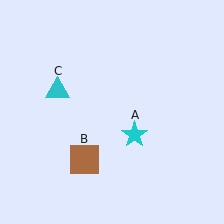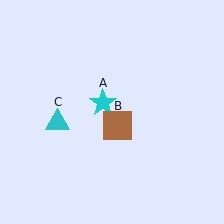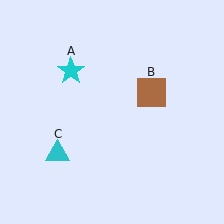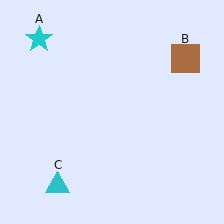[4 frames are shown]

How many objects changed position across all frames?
3 objects changed position: cyan star (object A), brown square (object B), cyan triangle (object C).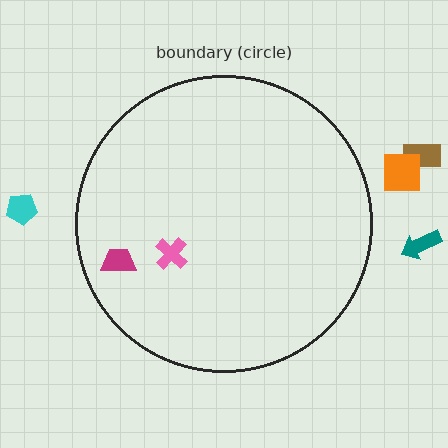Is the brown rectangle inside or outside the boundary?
Outside.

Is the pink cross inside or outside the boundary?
Inside.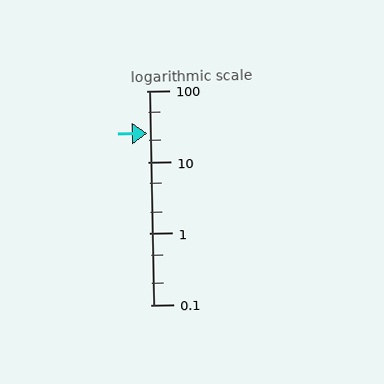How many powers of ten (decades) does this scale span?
The scale spans 3 decades, from 0.1 to 100.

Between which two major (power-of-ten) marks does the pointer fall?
The pointer is between 10 and 100.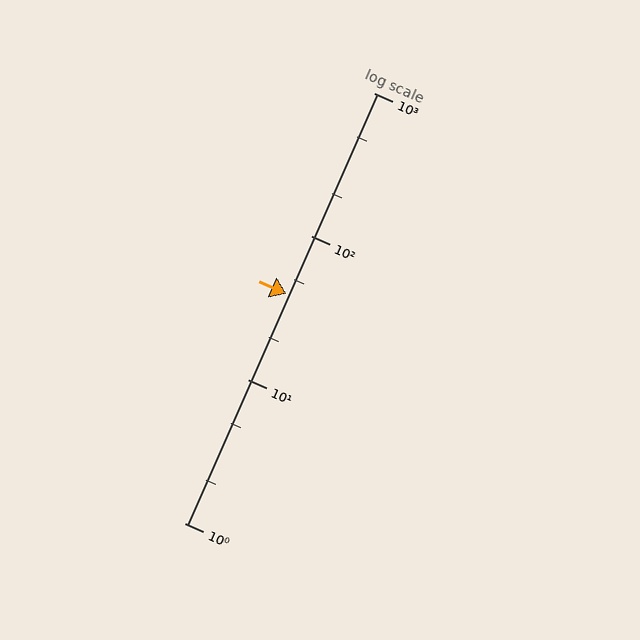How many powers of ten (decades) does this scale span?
The scale spans 3 decades, from 1 to 1000.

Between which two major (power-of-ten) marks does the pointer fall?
The pointer is between 10 and 100.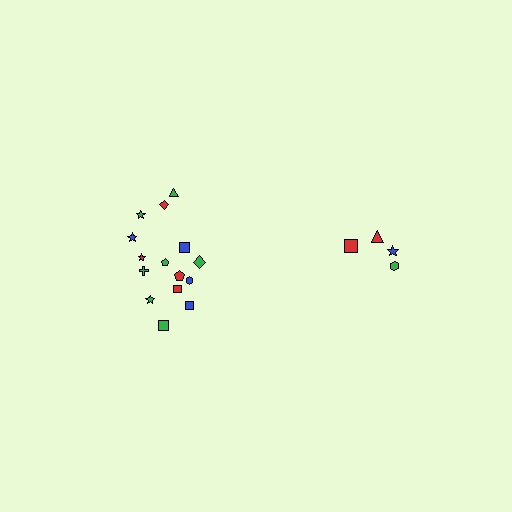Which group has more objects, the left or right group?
The left group.